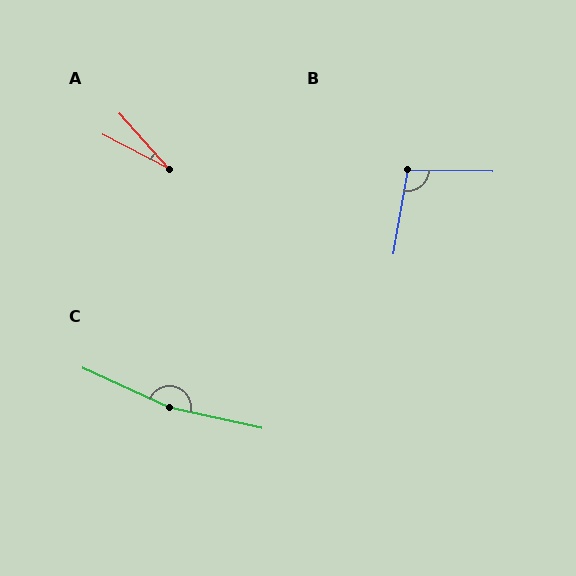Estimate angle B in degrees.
Approximately 98 degrees.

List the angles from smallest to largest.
A (21°), B (98°), C (168°).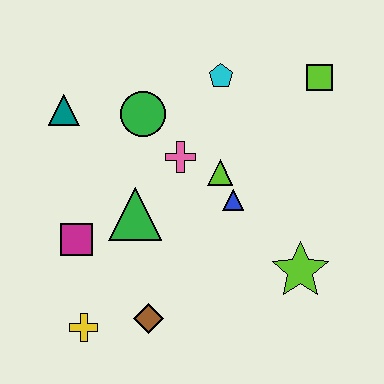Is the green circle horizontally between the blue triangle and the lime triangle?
No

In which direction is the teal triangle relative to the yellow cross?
The teal triangle is above the yellow cross.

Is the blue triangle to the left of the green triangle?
No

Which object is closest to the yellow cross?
The brown diamond is closest to the yellow cross.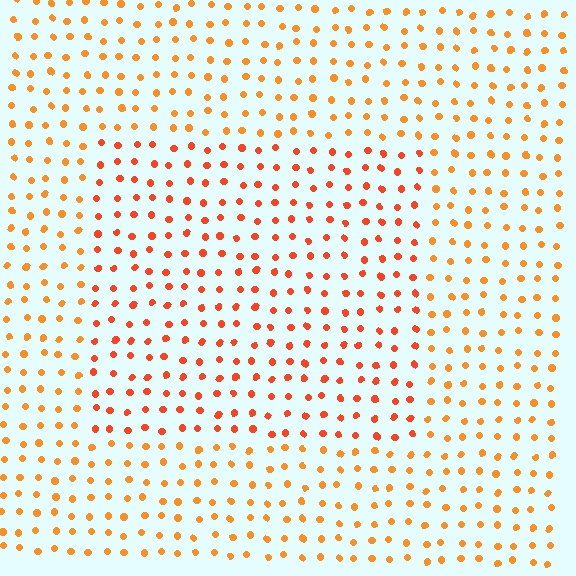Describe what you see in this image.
The image is filled with small orange elements in a uniform arrangement. A rectangle-shaped region is visible where the elements are tinted to a slightly different hue, forming a subtle color boundary.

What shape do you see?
I see a rectangle.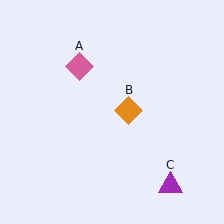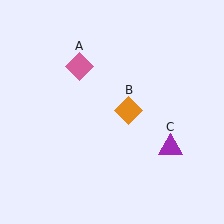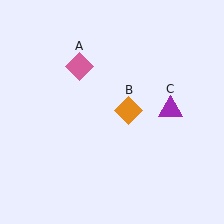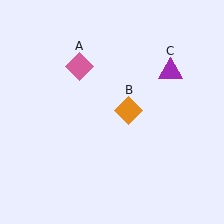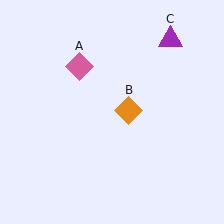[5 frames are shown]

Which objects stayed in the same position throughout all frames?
Pink diamond (object A) and orange diamond (object B) remained stationary.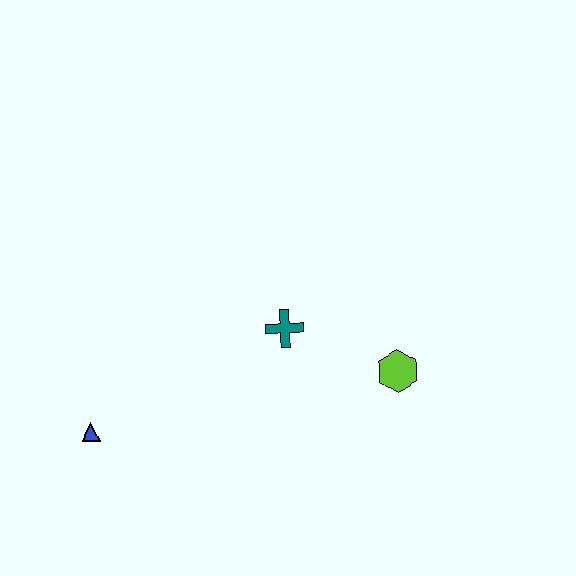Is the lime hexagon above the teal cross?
No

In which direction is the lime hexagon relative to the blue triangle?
The lime hexagon is to the right of the blue triangle.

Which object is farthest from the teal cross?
The blue triangle is farthest from the teal cross.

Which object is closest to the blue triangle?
The teal cross is closest to the blue triangle.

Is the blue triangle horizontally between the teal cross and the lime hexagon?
No